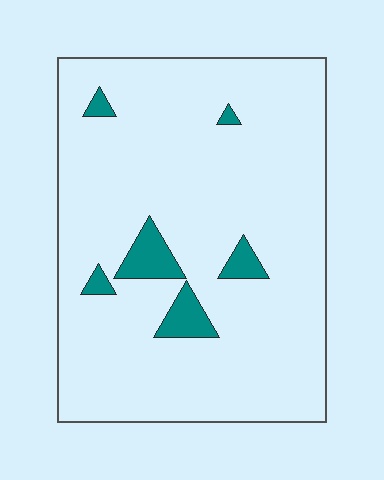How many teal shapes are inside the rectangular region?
6.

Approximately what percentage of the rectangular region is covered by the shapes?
Approximately 5%.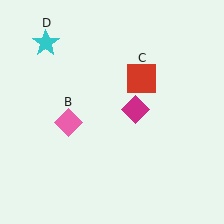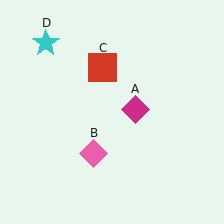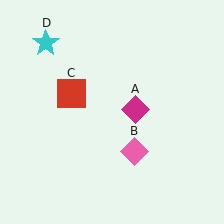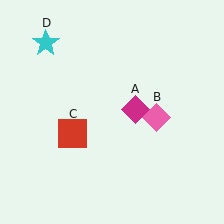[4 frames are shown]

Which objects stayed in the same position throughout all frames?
Magenta diamond (object A) and cyan star (object D) remained stationary.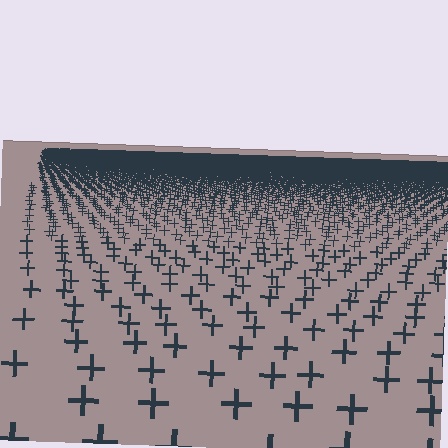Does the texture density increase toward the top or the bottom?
Density increases toward the top.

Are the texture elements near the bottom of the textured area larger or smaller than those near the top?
Larger. Near the bottom, elements are closer to the viewer and appear at a bigger on-screen size.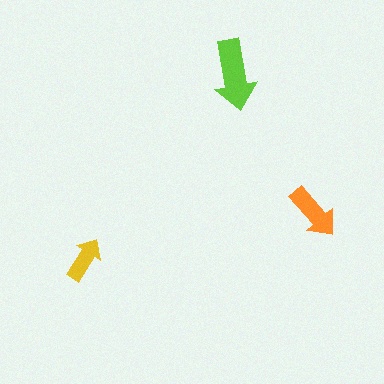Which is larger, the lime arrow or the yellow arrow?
The lime one.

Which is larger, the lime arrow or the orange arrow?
The lime one.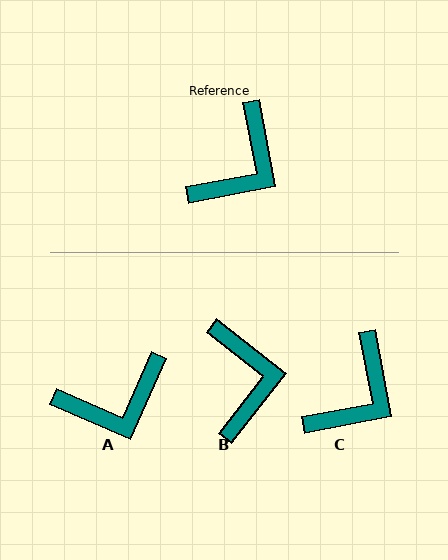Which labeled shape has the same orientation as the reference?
C.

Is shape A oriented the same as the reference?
No, it is off by about 34 degrees.